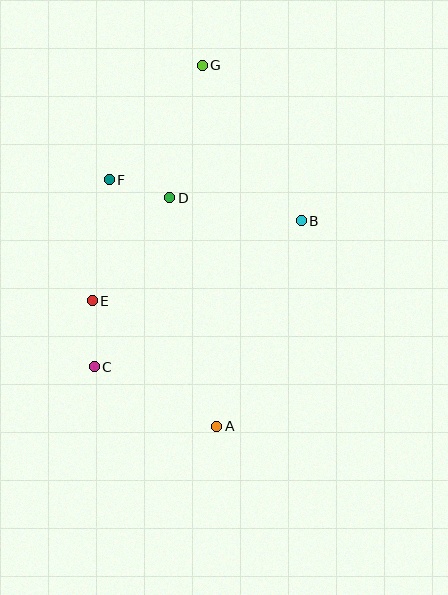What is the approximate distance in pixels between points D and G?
The distance between D and G is approximately 137 pixels.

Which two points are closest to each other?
Points D and F are closest to each other.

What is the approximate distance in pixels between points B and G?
The distance between B and G is approximately 184 pixels.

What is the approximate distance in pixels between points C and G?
The distance between C and G is approximately 320 pixels.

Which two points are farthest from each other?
Points A and G are farthest from each other.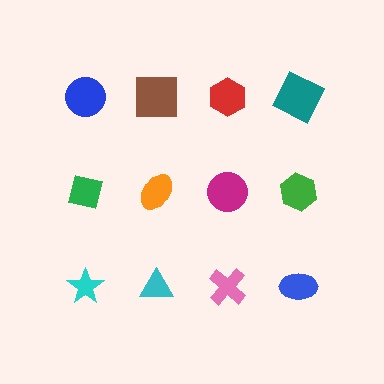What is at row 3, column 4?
A blue ellipse.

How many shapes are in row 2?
4 shapes.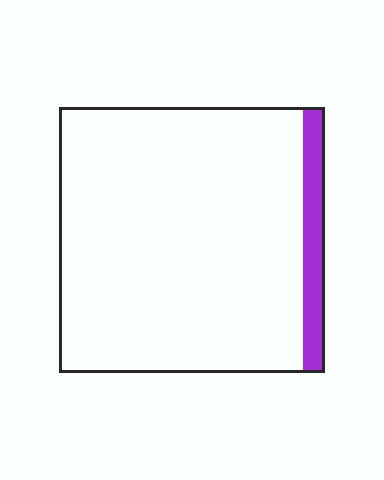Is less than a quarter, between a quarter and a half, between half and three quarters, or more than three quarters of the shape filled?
Less than a quarter.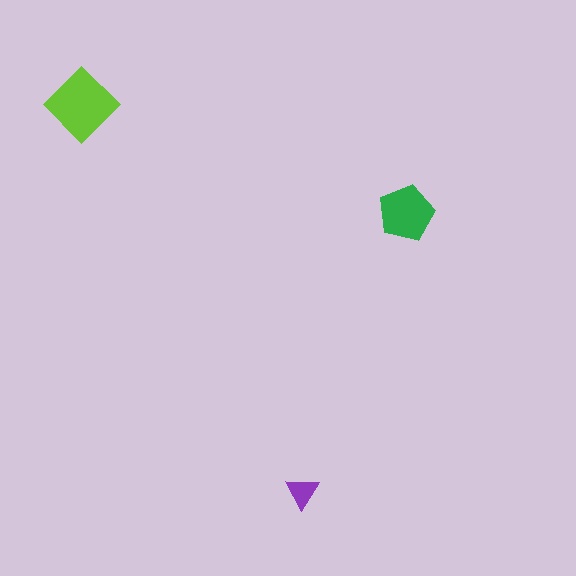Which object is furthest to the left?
The lime diamond is leftmost.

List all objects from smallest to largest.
The purple triangle, the green pentagon, the lime diamond.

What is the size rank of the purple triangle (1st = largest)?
3rd.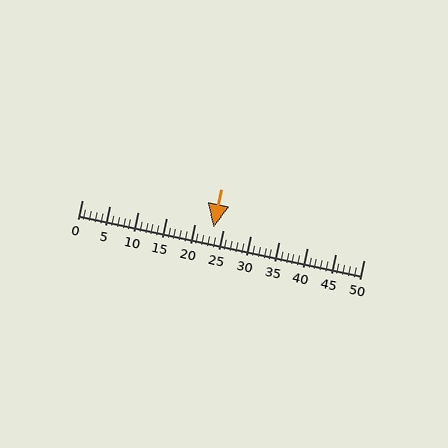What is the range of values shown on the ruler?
The ruler shows values from 0 to 50.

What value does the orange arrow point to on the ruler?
The orange arrow points to approximately 23.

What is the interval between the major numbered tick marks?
The major tick marks are spaced 5 units apart.